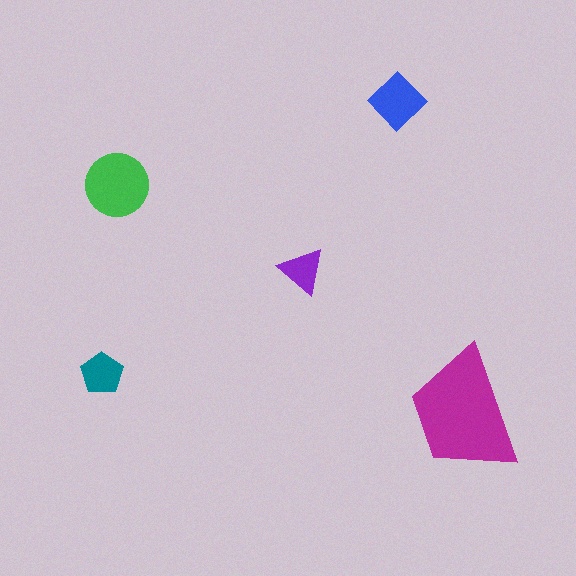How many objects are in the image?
There are 5 objects in the image.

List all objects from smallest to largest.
The purple triangle, the teal pentagon, the blue diamond, the green circle, the magenta trapezoid.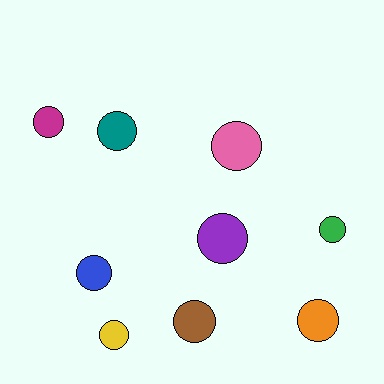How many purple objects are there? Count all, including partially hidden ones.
There is 1 purple object.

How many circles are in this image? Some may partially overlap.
There are 9 circles.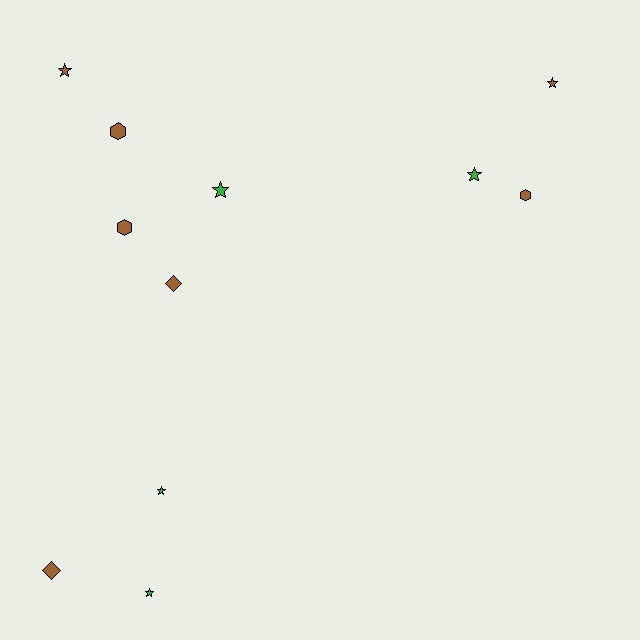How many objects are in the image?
There are 11 objects.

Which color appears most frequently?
Brown, with 7 objects.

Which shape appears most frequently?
Star, with 6 objects.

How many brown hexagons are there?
There are 3 brown hexagons.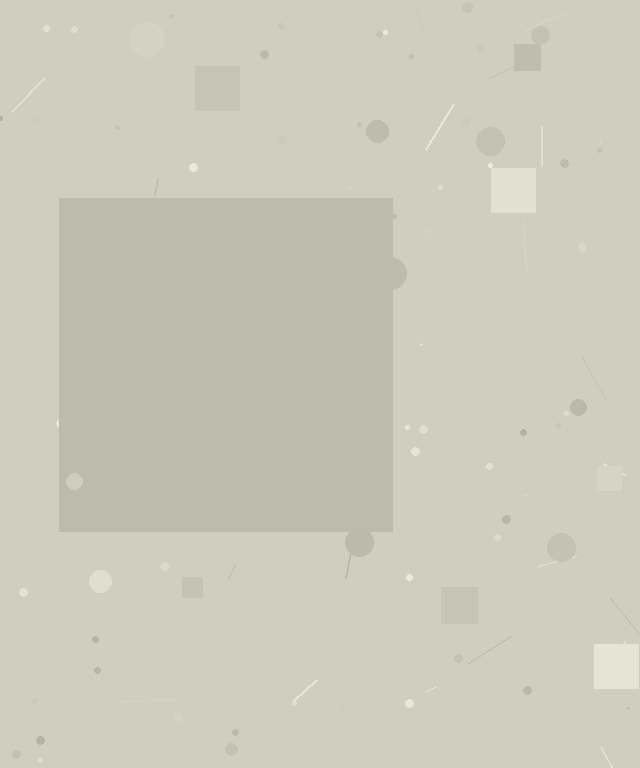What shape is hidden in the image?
A square is hidden in the image.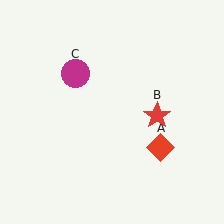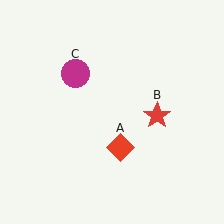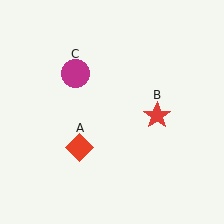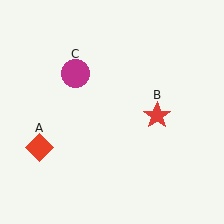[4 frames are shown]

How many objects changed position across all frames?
1 object changed position: red diamond (object A).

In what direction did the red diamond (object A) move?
The red diamond (object A) moved left.